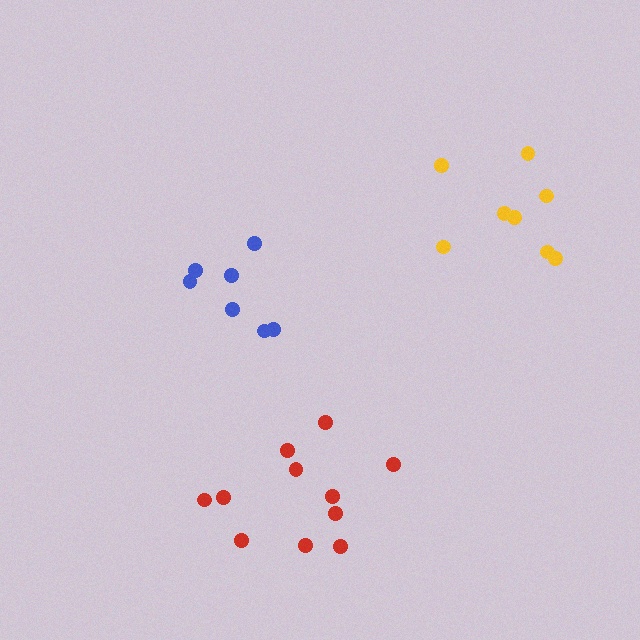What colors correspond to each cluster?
The clusters are colored: blue, yellow, red.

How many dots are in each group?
Group 1: 7 dots, Group 2: 8 dots, Group 3: 11 dots (26 total).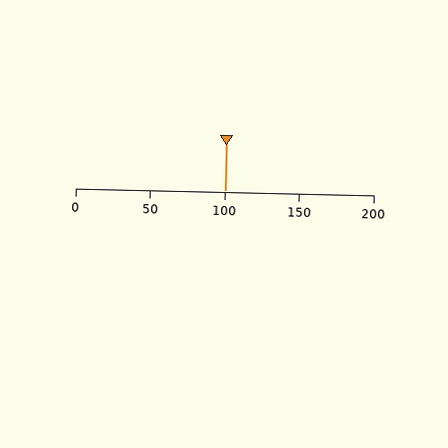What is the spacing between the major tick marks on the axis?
The major ticks are spaced 50 apart.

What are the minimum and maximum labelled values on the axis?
The axis runs from 0 to 200.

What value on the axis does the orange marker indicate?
The marker indicates approximately 100.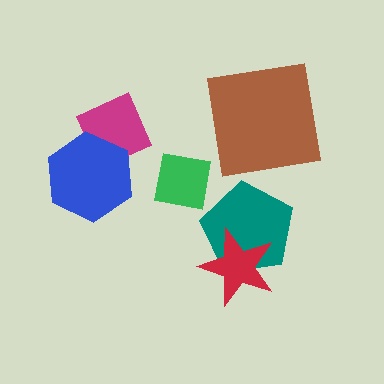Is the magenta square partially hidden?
Yes, it is partially covered by another shape.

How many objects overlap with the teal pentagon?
1 object overlaps with the teal pentagon.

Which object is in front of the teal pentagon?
The red star is in front of the teal pentagon.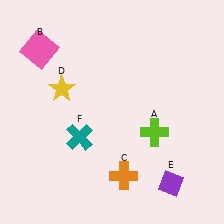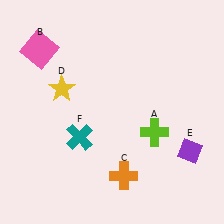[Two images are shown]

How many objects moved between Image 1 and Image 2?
1 object moved between the two images.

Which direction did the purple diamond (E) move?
The purple diamond (E) moved up.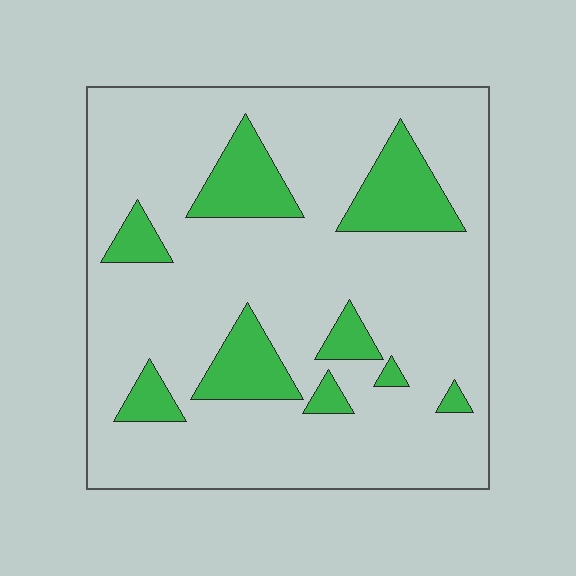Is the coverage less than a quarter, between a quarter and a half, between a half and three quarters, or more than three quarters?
Less than a quarter.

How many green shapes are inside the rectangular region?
9.